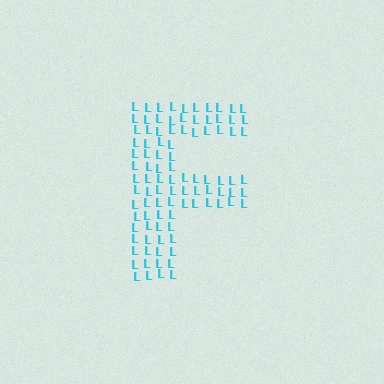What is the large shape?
The large shape is the letter F.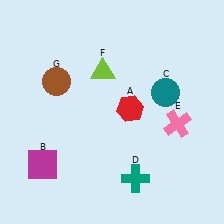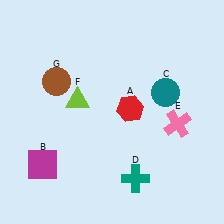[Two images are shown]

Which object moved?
The lime triangle (F) moved down.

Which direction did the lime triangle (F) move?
The lime triangle (F) moved down.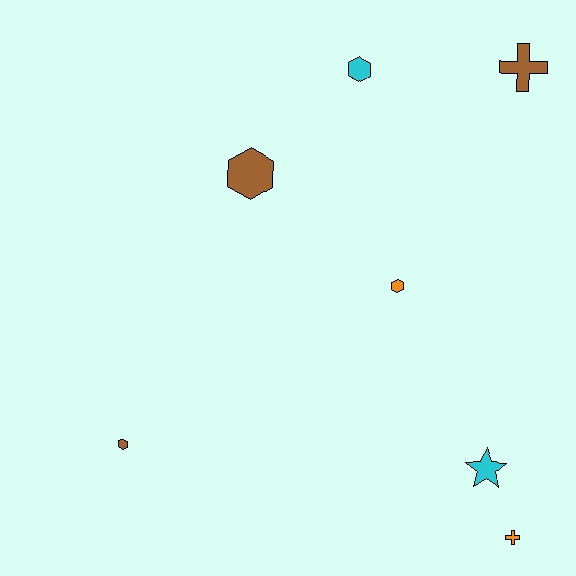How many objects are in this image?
There are 7 objects.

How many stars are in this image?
There is 1 star.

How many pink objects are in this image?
There are no pink objects.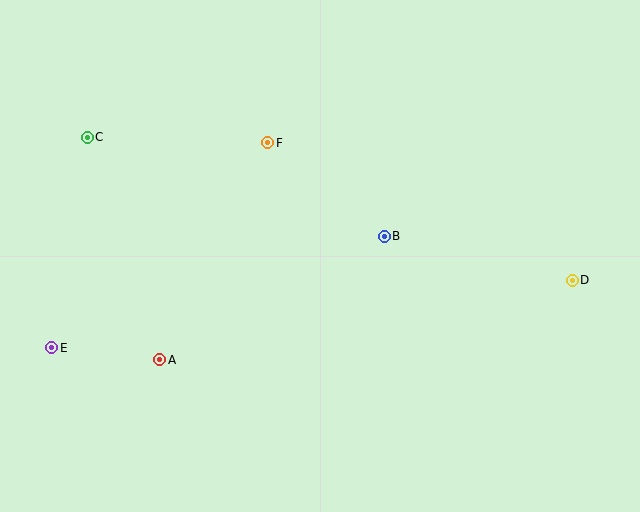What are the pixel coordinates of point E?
Point E is at (52, 348).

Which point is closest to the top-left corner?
Point C is closest to the top-left corner.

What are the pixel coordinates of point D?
Point D is at (572, 280).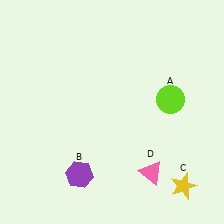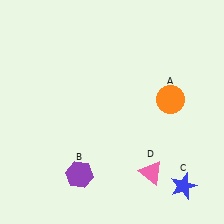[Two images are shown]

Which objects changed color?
A changed from lime to orange. C changed from yellow to blue.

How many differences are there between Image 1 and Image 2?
There are 2 differences between the two images.